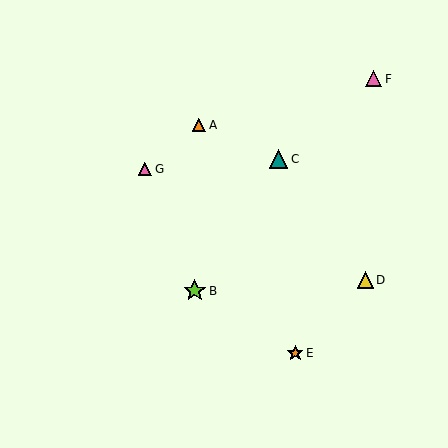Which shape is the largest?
The lime star (labeled B) is the largest.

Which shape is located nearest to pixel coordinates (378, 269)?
The yellow triangle (labeled D) at (365, 280) is nearest to that location.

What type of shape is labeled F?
Shape F is a pink triangle.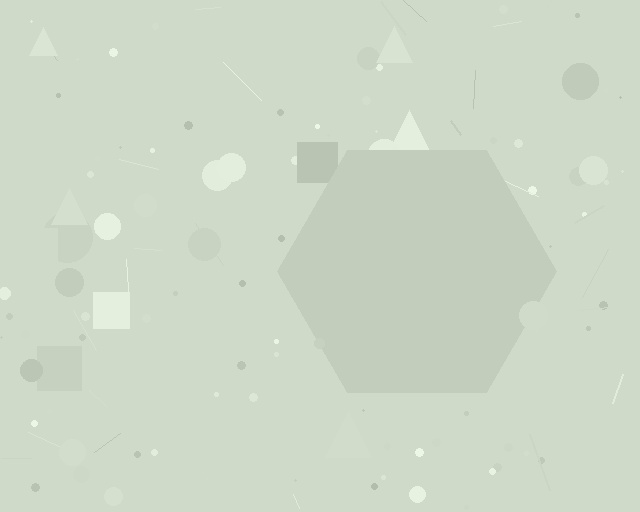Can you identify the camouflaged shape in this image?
The camouflaged shape is a hexagon.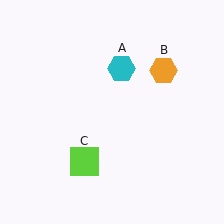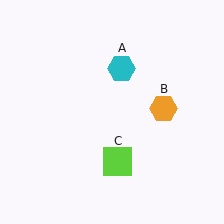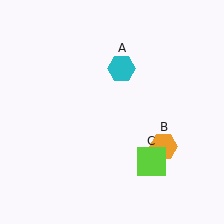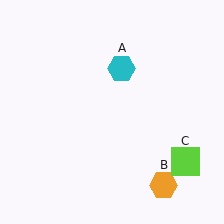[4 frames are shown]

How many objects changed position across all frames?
2 objects changed position: orange hexagon (object B), lime square (object C).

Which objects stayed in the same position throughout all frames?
Cyan hexagon (object A) remained stationary.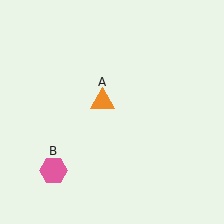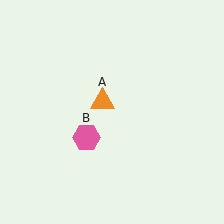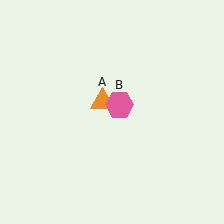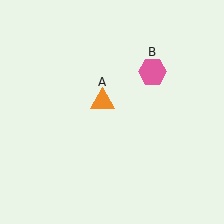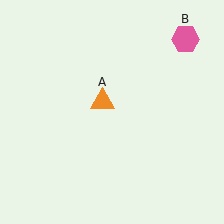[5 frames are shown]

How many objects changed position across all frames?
1 object changed position: pink hexagon (object B).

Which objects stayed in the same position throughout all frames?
Orange triangle (object A) remained stationary.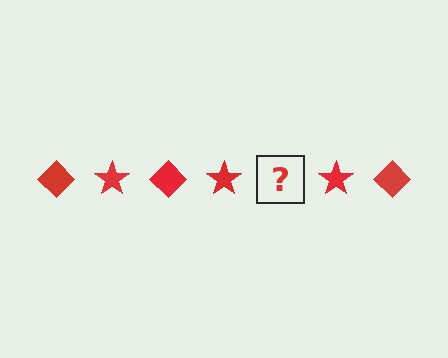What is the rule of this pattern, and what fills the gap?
The rule is that the pattern cycles through diamond, star shapes in red. The gap should be filled with a red diamond.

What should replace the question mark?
The question mark should be replaced with a red diamond.